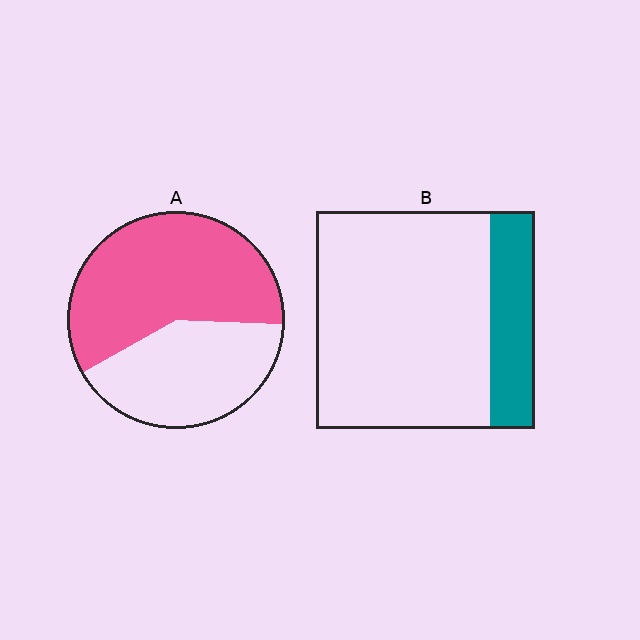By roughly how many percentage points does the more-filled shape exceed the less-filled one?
By roughly 40 percentage points (A over B).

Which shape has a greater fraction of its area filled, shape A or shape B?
Shape A.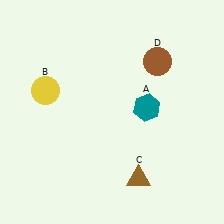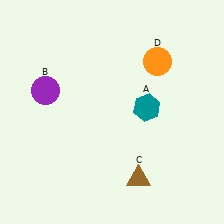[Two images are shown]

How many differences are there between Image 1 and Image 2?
There are 2 differences between the two images.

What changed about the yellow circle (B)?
In Image 1, B is yellow. In Image 2, it changed to purple.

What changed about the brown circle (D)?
In Image 1, D is brown. In Image 2, it changed to orange.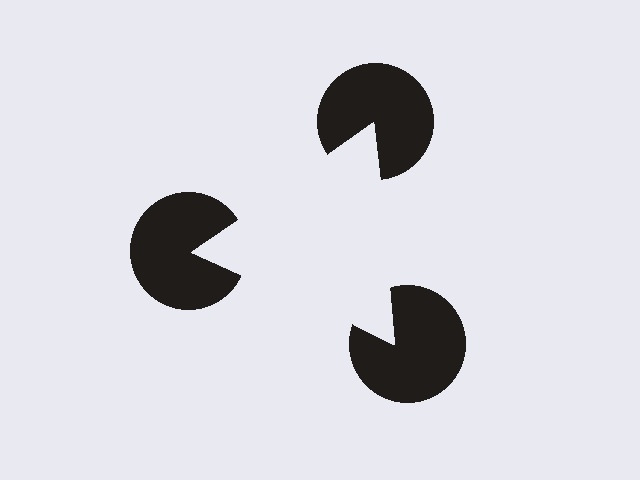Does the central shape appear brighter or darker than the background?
It typically appears slightly brighter than the background, even though no actual brightness change is drawn.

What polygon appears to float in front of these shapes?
An illusory triangle — its edges are inferred from the aligned wedge cuts in the pac-man discs, not physically drawn.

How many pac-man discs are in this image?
There are 3 — one at each vertex of the illusory triangle.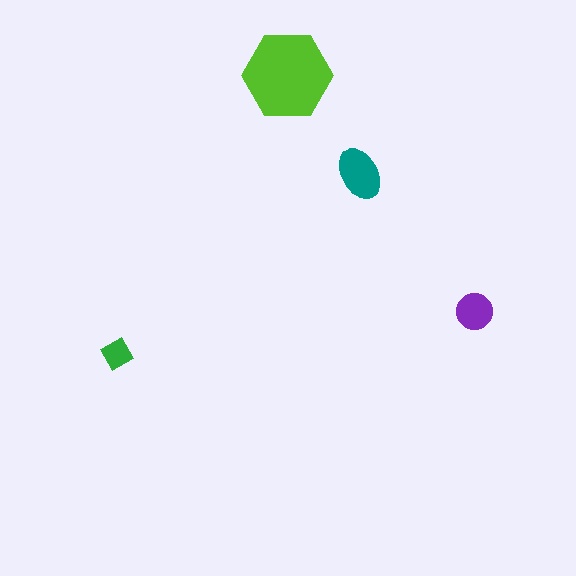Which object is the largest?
The lime hexagon.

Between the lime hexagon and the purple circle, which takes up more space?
The lime hexagon.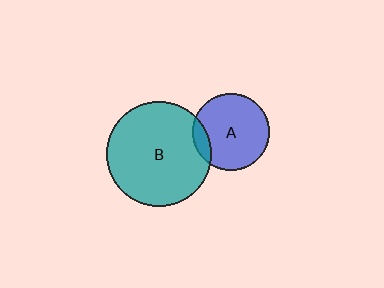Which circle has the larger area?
Circle B (teal).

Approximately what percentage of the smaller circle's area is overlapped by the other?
Approximately 10%.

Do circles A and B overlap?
Yes.